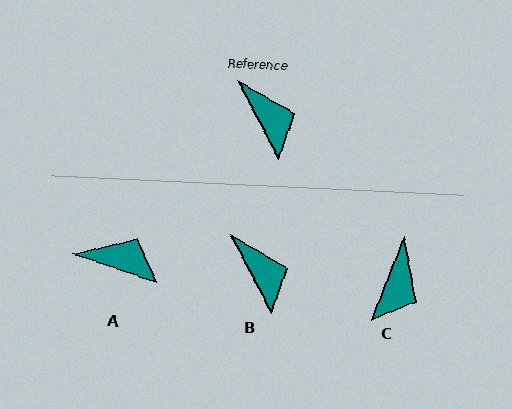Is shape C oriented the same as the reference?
No, it is off by about 49 degrees.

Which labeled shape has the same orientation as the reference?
B.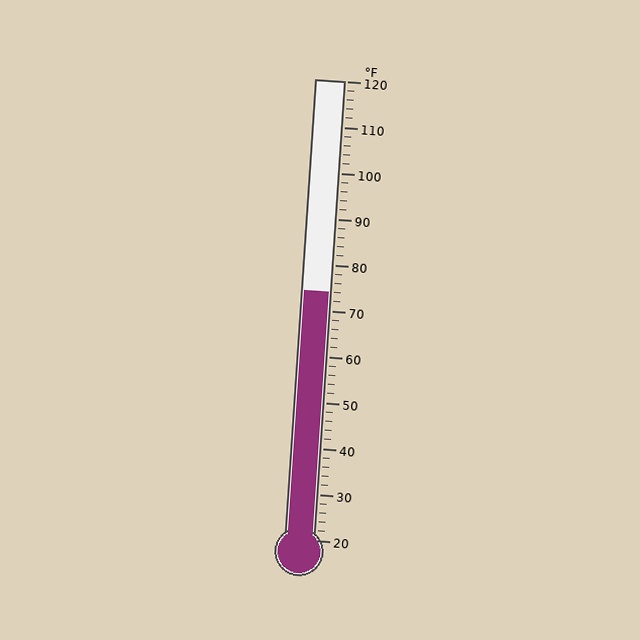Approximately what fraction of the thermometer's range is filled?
The thermometer is filled to approximately 55% of its range.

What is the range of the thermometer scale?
The thermometer scale ranges from 20°F to 120°F.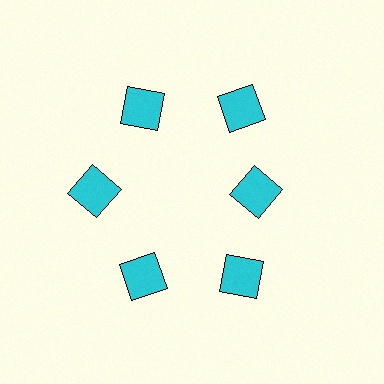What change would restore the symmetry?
The symmetry would be restored by moving it outward, back onto the ring so that all 6 squares sit at equal angles and equal distance from the center.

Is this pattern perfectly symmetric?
No. The 6 cyan squares are arranged in a ring, but one element near the 3 o'clock position is pulled inward toward the center, breaking the 6-fold rotational symmetry.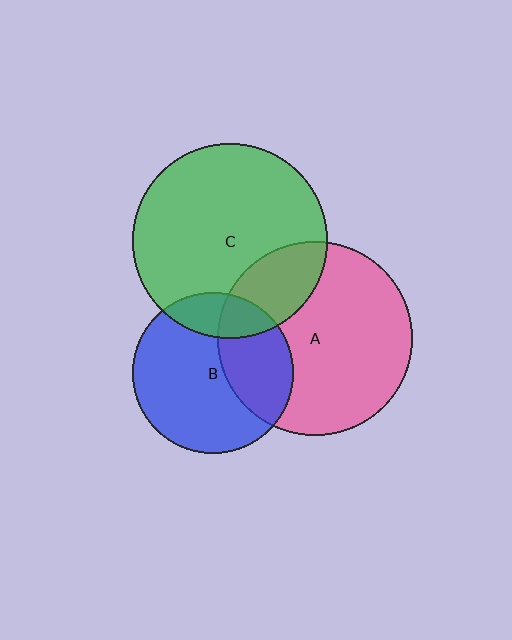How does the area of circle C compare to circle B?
Approximately 1.5 times.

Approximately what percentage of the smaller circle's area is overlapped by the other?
Approximately 35%.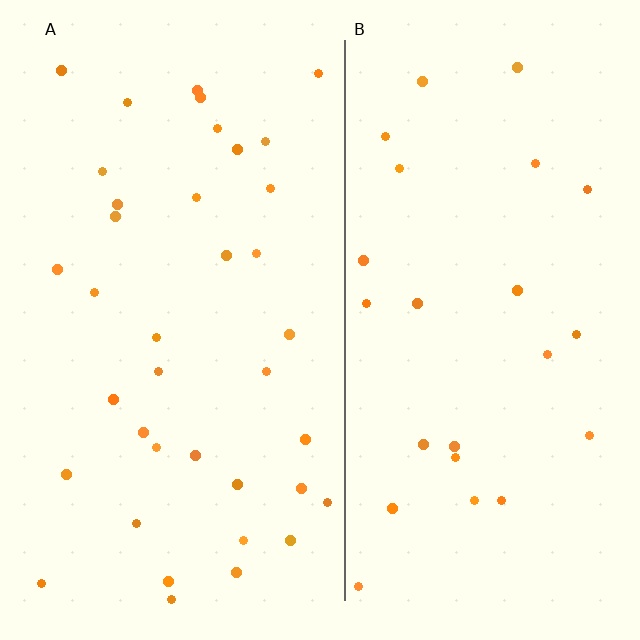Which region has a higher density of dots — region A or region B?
A (the left).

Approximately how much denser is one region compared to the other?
Approximately 1.6× — region A over region B.